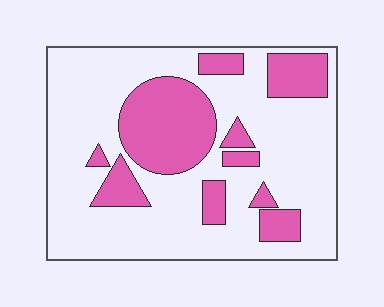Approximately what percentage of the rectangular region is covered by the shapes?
Approximately 30%.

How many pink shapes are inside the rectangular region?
10.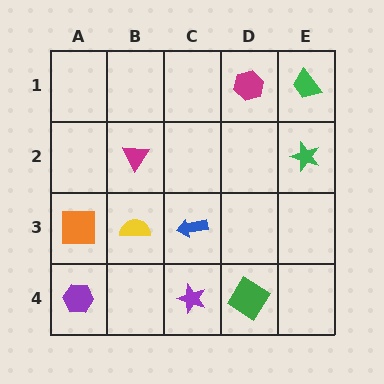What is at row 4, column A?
A purple hexagon.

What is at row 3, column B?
A yellow semicircle.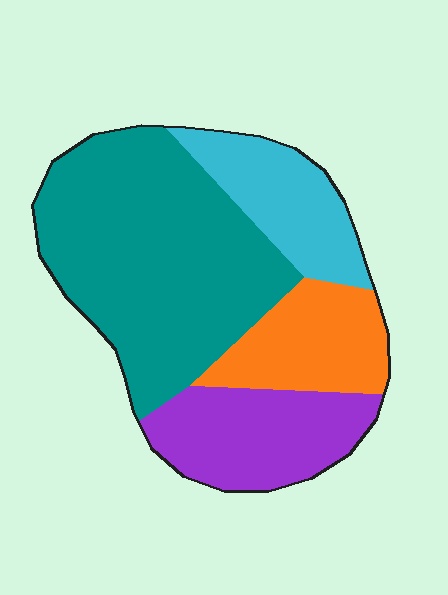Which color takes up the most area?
Teal, at roughly 50%.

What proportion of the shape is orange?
Orange takes up less than a sixth of the shape.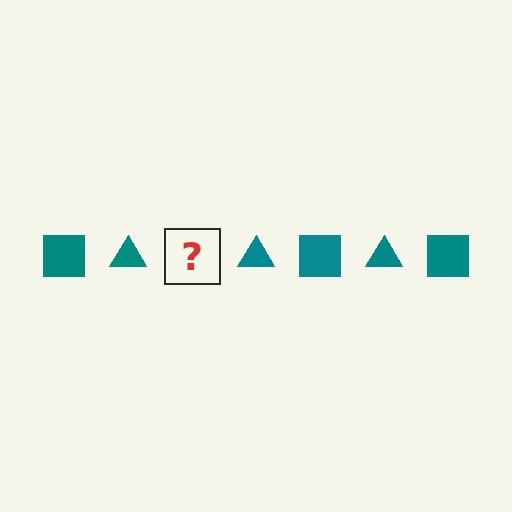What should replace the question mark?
The question mark should be replaced with a teal square.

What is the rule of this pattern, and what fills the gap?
The rule is that the pattern cycles through square, triangle shapes in teal. The gap should be filled with a teal square.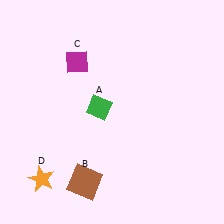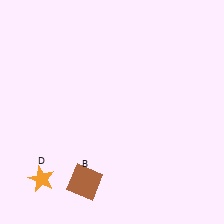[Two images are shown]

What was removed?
The magenta diamond (C), the green diamond (A) were removed in Image 2.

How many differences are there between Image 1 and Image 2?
There are 2 differences between the two images.